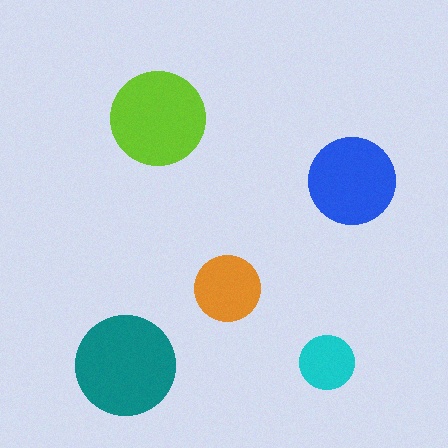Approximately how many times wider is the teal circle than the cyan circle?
About 2 times wider.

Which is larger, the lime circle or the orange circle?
The lime one.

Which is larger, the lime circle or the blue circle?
The lime one.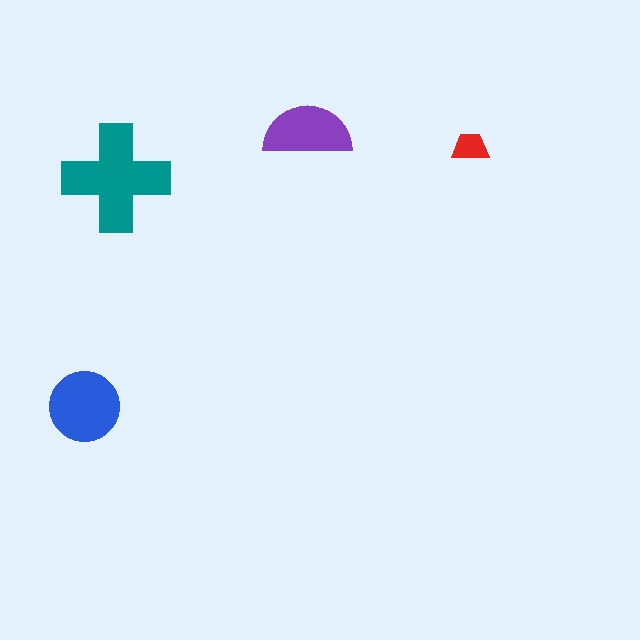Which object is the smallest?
The red trapezoid.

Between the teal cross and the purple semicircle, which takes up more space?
The teal cross.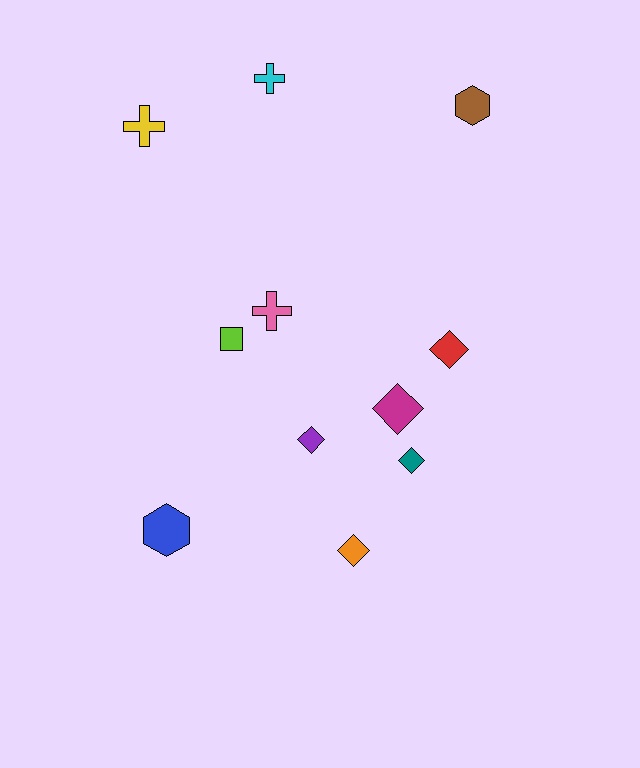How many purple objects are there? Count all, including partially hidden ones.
There is 1 purple object.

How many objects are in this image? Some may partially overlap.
There are 11 objects.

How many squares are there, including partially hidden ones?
There is 1 square.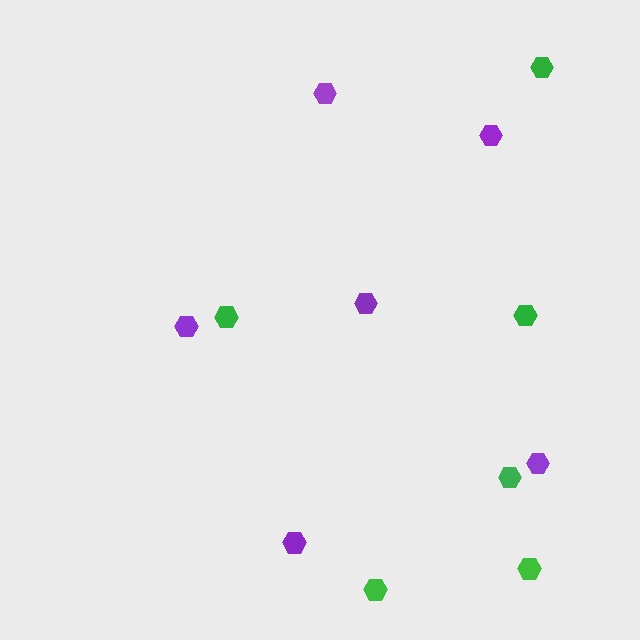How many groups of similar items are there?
There are 2 groups: one group of green hexagons (6) and one group of purple hexagons (6).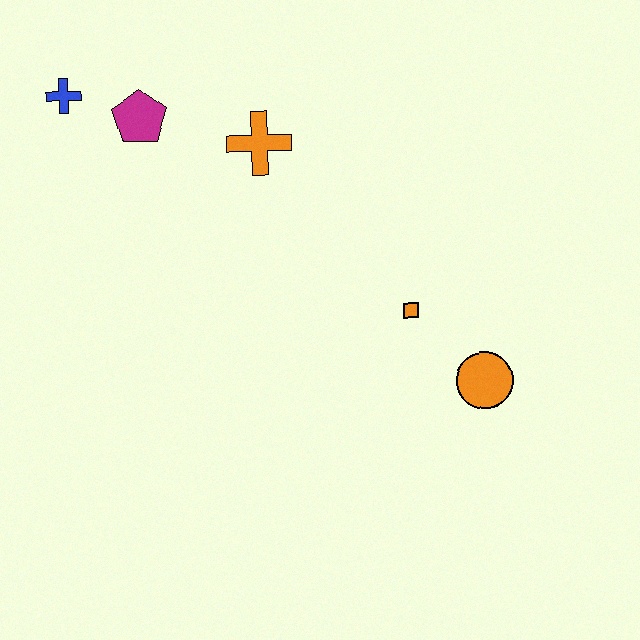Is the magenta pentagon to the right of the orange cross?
No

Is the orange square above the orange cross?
No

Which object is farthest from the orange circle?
The blue cross is farthest from the orange circle.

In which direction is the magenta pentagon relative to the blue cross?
The magenta pentagon is to the right of the blue cross.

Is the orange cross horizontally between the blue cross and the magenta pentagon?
No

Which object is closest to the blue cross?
The magenta pentagon is closest to the blue cross.